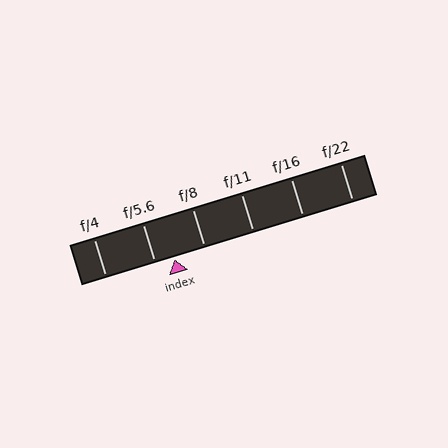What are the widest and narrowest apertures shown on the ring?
The widest aperture shown is f/4 and the narrowest is f/22.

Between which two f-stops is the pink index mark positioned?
The index mark is between f/5.6 and f/8.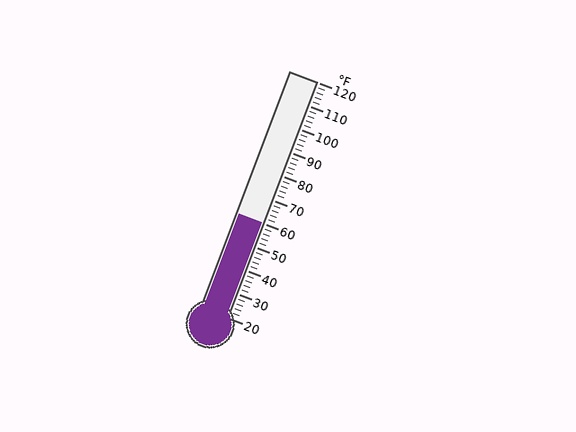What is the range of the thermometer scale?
The thermometer scale ranges from 20°F to 120°F.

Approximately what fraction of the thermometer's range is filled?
The thermometer is filled to approximately 40% of its range.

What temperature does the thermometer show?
The thermometer shows approximately 60°F.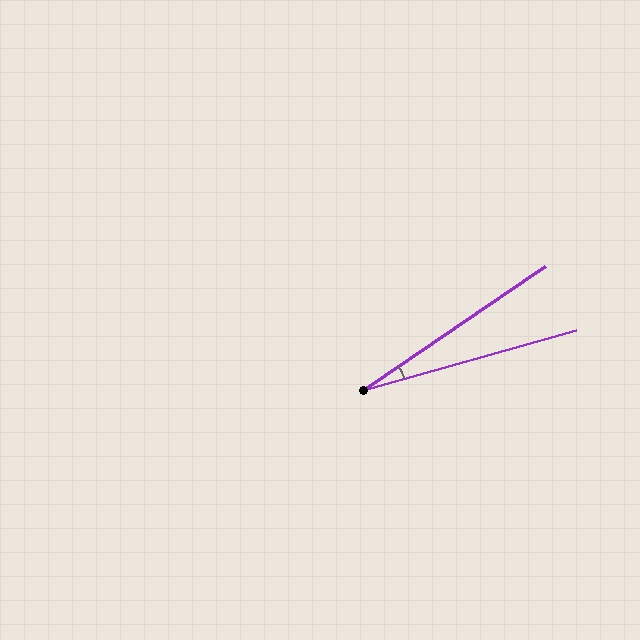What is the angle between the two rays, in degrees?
Approximately 19 degrees.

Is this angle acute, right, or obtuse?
It is acute.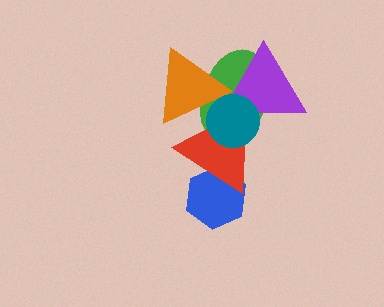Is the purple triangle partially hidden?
Yes, it is partially covered by another shape.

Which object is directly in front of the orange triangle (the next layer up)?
The red triangle is directly in front of the orange triangle.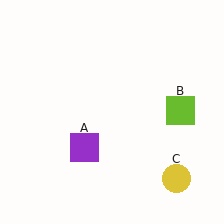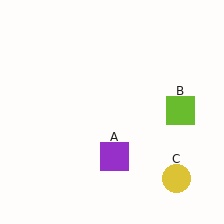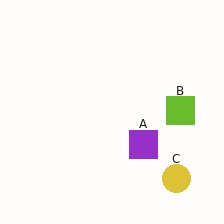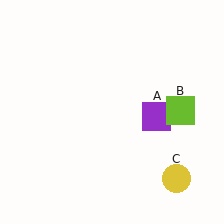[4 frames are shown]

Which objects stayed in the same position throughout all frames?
Lime square (object B) and yellow circle (object C) remained stationary.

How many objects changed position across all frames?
1 object changed position: purple square (object A).